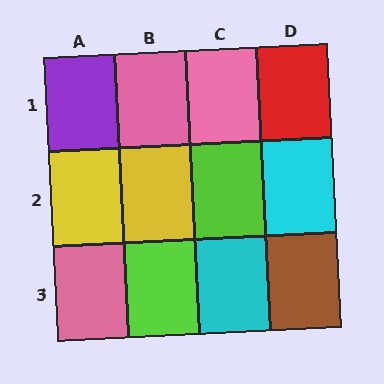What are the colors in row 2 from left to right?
Yellow, yellow, lime, cyan.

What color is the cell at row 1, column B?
Pink.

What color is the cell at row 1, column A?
Purple.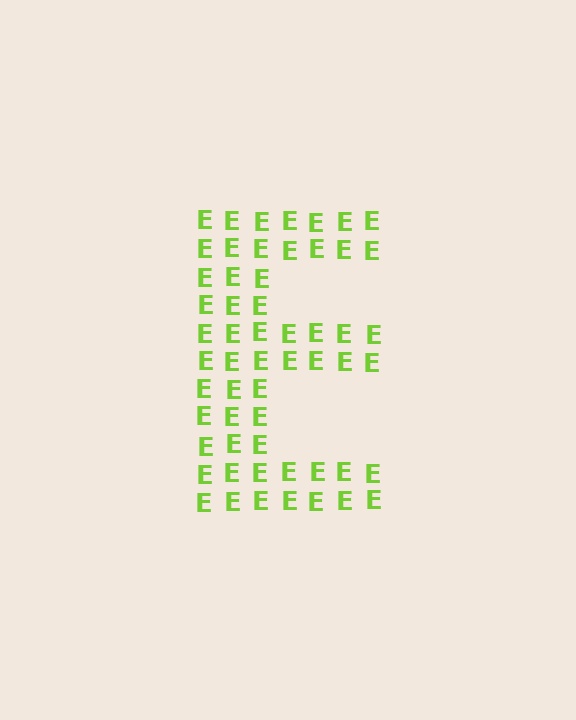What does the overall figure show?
The overall figure shows the letter E.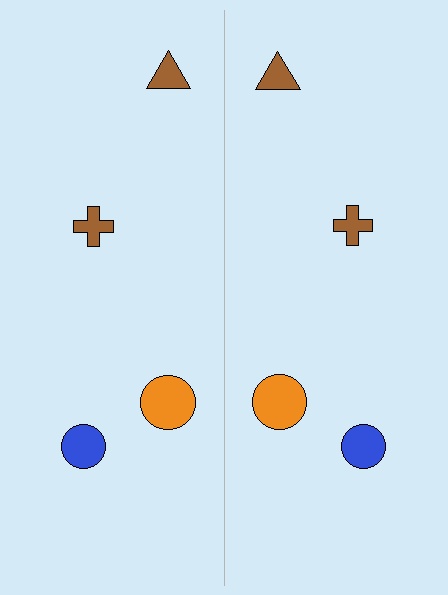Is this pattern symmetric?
Yes, this pattern has bilateral (reflection) symmetry.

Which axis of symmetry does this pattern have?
The pattern has a vertical axis of symmetry running through the center of the image.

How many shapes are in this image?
There are 8 shapes in this image.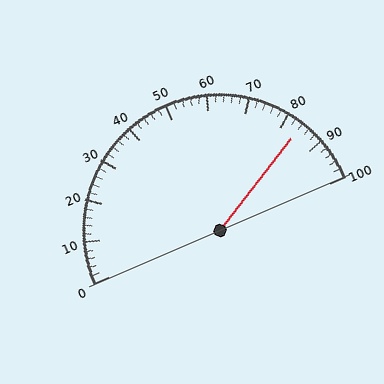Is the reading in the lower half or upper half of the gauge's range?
The reading is in the upper half of the range (0 to 100).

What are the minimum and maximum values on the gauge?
The gauge ranges from 0 to 100.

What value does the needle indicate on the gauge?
The needle indicates approximately 84.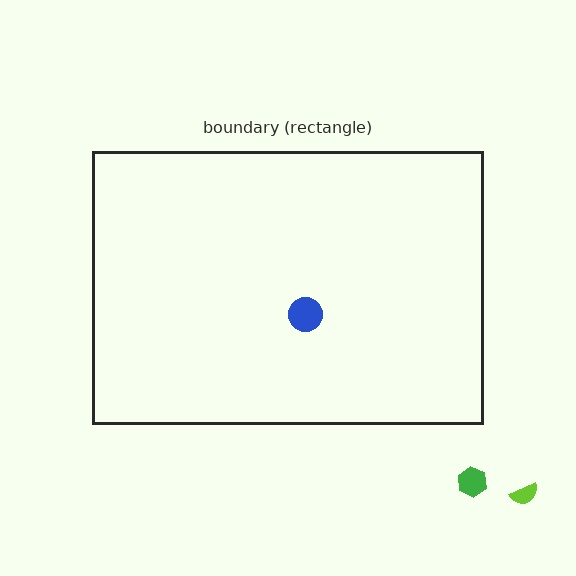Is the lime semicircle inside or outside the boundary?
Outside.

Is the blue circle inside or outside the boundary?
Inside.